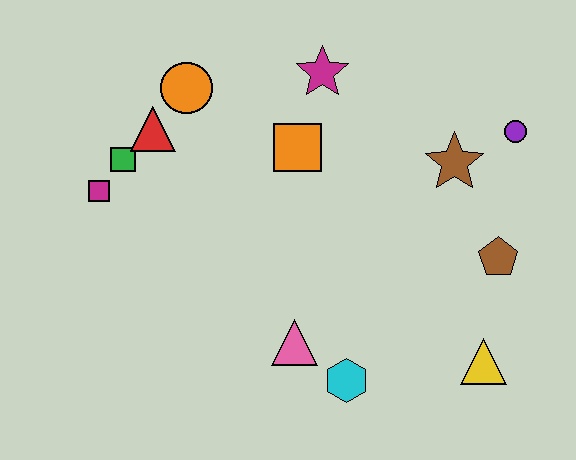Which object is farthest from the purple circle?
The magenta square is farthest from the purple circle.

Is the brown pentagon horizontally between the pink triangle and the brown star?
No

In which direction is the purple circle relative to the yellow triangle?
The purple circle is above the yellow triangle.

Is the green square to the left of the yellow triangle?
Yes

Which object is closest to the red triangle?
The green square is closest to the red triangle.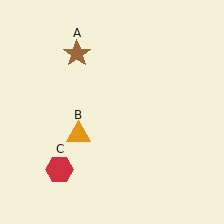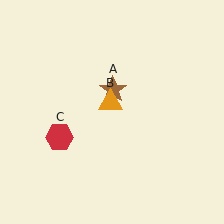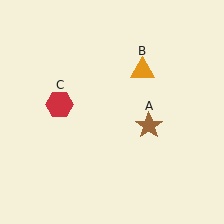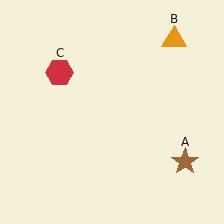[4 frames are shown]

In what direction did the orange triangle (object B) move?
The orange triangle (object B) moved up and to the right.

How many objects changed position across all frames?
3 objects changed position: brown star (object A), orange triangle (object B), red hexagon (object C).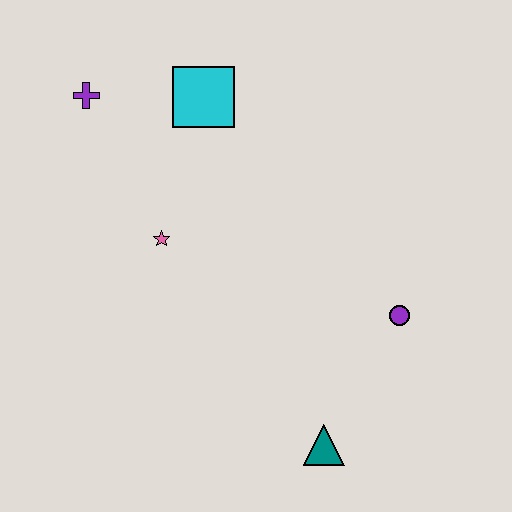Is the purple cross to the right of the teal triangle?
No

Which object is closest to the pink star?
The cyan square is closest to the pink star.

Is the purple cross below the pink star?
No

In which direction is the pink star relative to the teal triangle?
The pink star is above the teal triangle.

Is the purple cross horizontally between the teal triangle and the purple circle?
No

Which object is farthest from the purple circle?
The purple cross is farthest from the purple circle.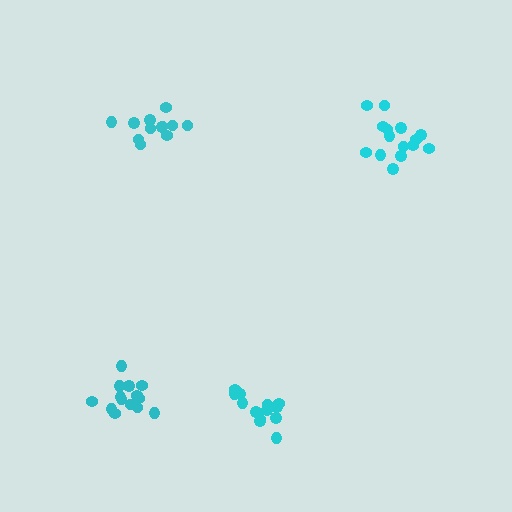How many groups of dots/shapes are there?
There are 4 groups.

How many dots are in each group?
Group 1: 15 dots, Group 2: 13 dots, Group 3: 14 dots, Group 4: 12 dots (54 total).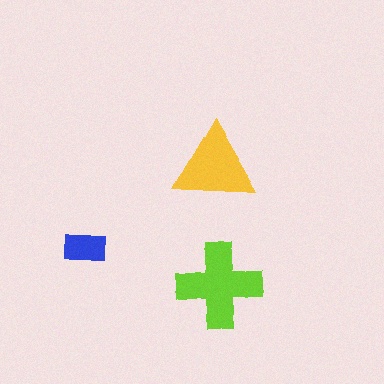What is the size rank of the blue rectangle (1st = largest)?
3rd.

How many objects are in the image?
There are 3 objects in the image.